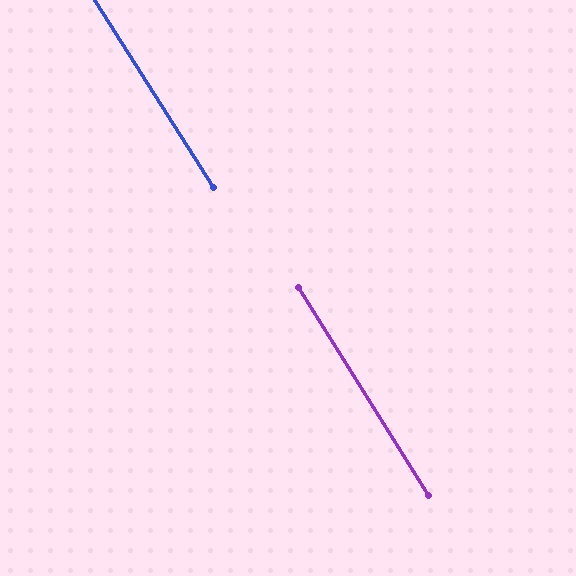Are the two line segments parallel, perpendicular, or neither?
Parallel — their directions differ by only 0.3°.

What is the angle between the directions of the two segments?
Approximately 0 degrees.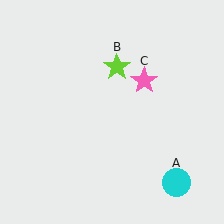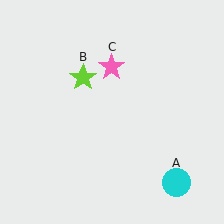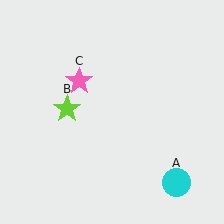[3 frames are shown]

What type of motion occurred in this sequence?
The lime star (object B), pink star (object C) rotated counterclockwise around the center of the scene.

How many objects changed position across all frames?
2 objects changed position: lime star (object B), pink star (object C).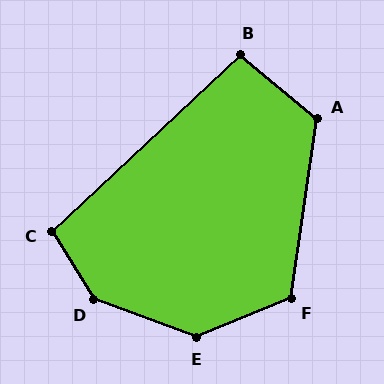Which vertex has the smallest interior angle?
B, at approximately 97 degrees.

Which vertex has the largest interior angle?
D, at approximately 142 degrees.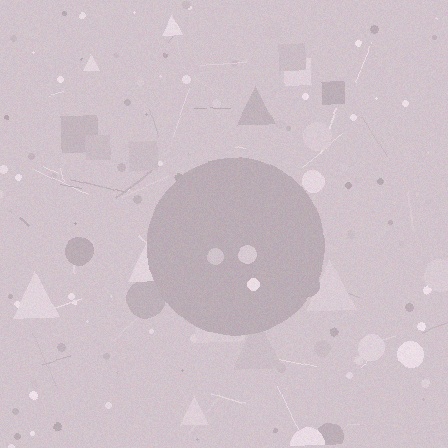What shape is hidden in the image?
A circle is hidden in the image.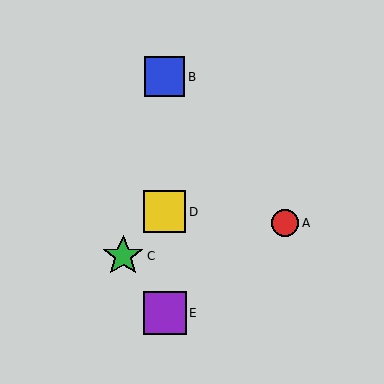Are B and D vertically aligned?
Yes, both are at x≈165.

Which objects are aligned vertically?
Objects B, D, E are aligned vertically.